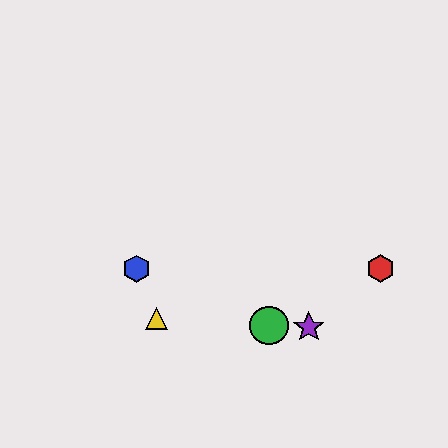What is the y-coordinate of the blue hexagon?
The blue hexagon is at y≈269.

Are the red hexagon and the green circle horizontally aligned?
No, the red hexagon is at y≈269 and the green circle is at y≈325.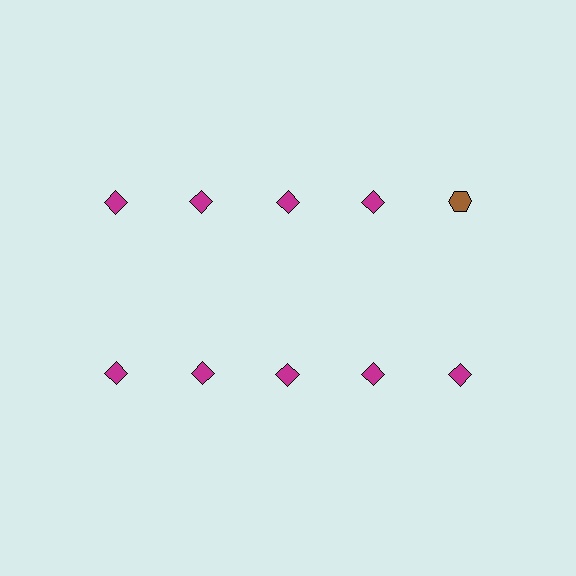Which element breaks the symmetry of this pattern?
The brown hexagon in the top row, rightmost column breaks the symmetry. All other shapes are magenta diamonds.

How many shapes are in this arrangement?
There are 10 shapes arranged in a grid pattern.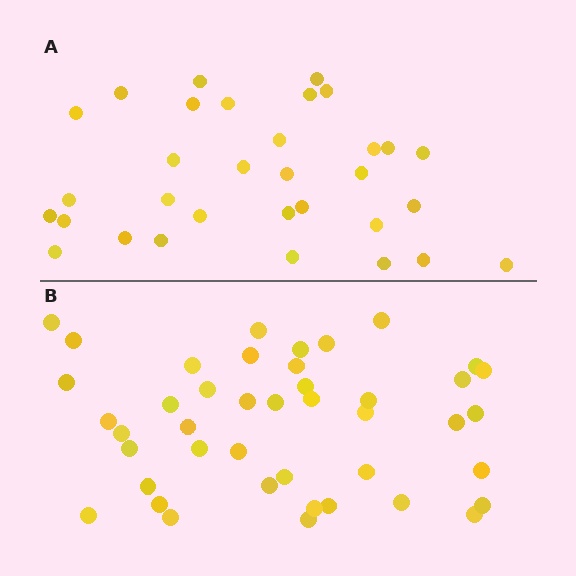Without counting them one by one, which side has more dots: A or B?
Region B (the bottom region) has more dots.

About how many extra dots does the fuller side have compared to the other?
Region B has roughly 12 or so more dots than region A.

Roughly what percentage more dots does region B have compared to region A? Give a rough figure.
About 35% more.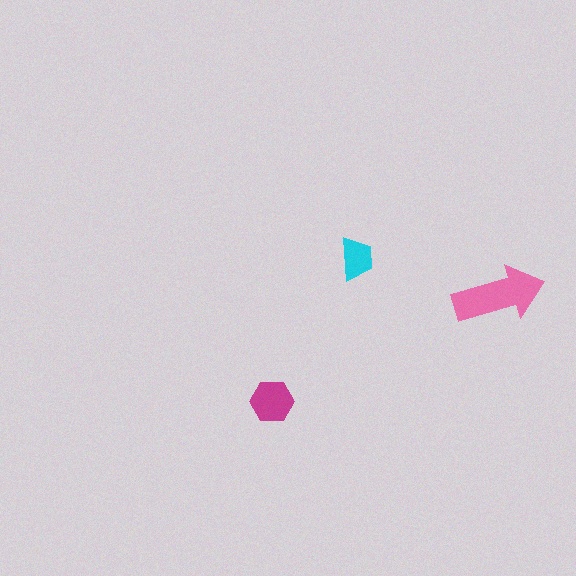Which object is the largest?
The pink arrow.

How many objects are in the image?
There are 3 objects in the image.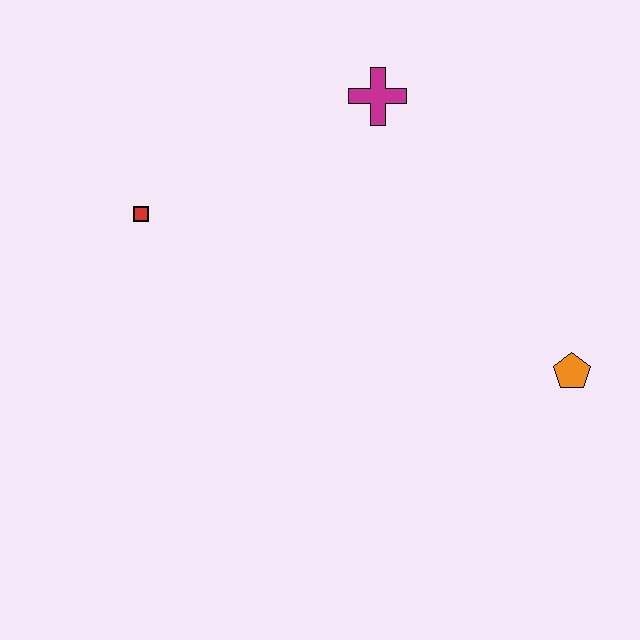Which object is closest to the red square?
The magenta cross is closest to the red square.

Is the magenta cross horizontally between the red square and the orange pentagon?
Yes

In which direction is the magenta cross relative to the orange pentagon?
The magenta cross is above the orange pentagon.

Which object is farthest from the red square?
The orange pentagon is farthest from the red square.